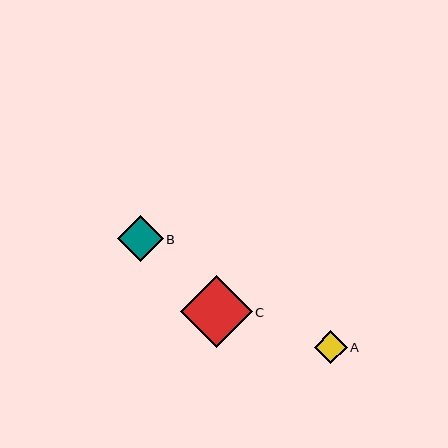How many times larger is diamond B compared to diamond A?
Diamond B is approximately 1.4 times the size of diamond A.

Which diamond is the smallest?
Diamond A is the smallest with a size of approximately 33 pixels.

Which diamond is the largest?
Diamond C is the largest with a size of approximately 72 pixels.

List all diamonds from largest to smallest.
From largest to smallest: C, B, A.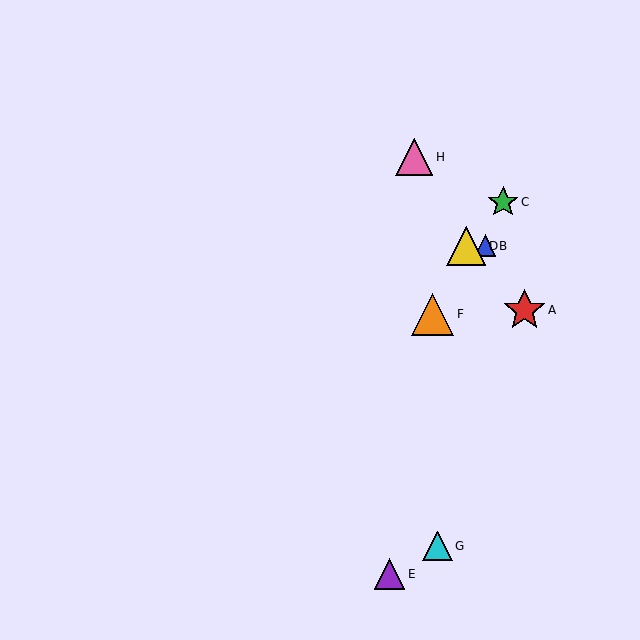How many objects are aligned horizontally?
2 objects (B, D) are aligned horizontally.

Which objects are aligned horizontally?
Objects B, D are aligned horizontally.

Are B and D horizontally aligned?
Yes, both are at y≈246.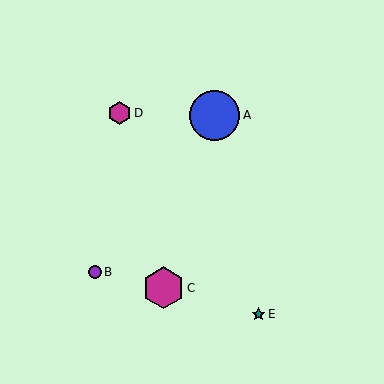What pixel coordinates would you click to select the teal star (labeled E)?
Click at (258, 314) to select the teal star E.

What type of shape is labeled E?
Shape E is a teal star.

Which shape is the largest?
The blue circle (labeled A) is the largest.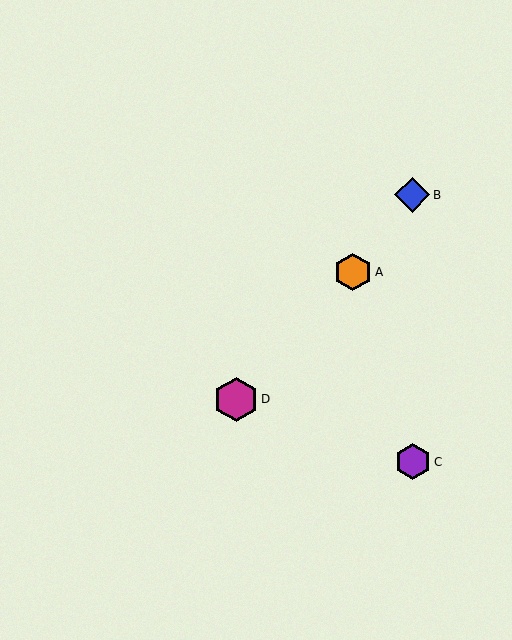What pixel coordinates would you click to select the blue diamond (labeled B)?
Click at (412, 195) to select the blue diamond B.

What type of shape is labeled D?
Shape D is a magenta hexagon.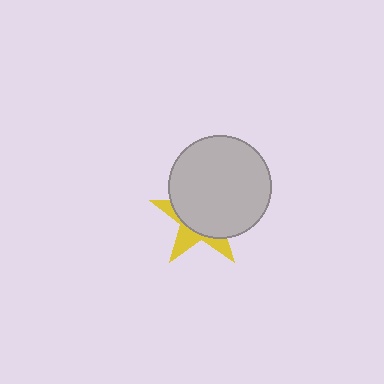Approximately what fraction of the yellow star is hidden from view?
Roughly 68% of the yellow star is hidden behind the light gray circle.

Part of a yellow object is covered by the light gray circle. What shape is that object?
It is a star.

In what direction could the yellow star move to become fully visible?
The yellow star could move toward the lower-left. That would shift it out from behind the light gray circle entirely.